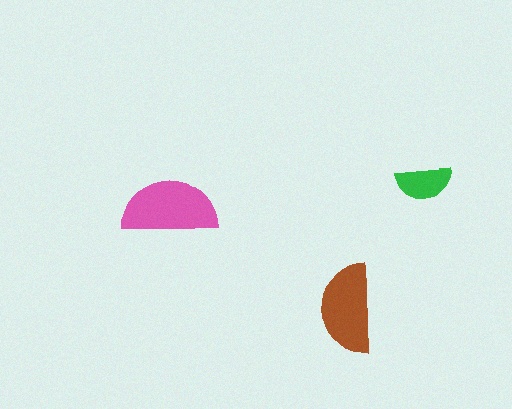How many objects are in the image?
There are 3 objects in the image.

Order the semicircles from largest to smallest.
the pink one, the brown one, the green one.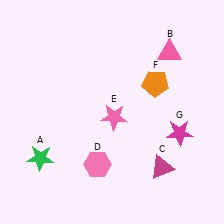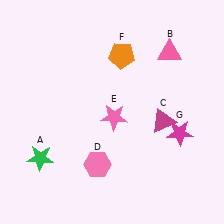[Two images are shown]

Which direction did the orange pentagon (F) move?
The orange pentagon (F) moved left.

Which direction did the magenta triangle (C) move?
The magenta triangle (C) moved up.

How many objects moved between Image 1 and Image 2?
2 objects moved between the two images.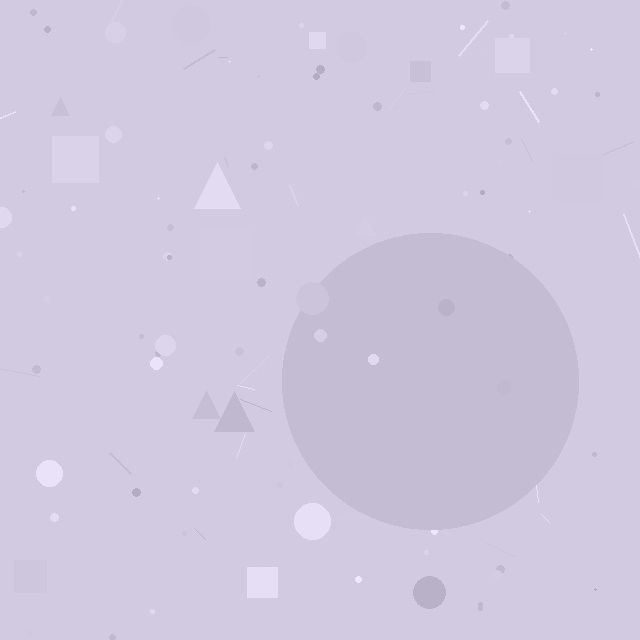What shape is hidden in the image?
A circle is hidden in the image.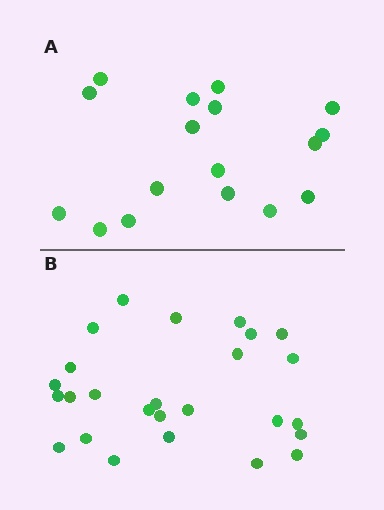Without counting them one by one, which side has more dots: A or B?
Region B (the bottom region) has more dots.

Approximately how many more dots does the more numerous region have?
Region B has roughly 8 or so more dots than region A.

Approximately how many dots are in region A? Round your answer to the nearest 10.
About 20 dots. (The exact count is 17, which rounds to 20.)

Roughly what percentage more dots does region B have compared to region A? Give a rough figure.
About 55% more.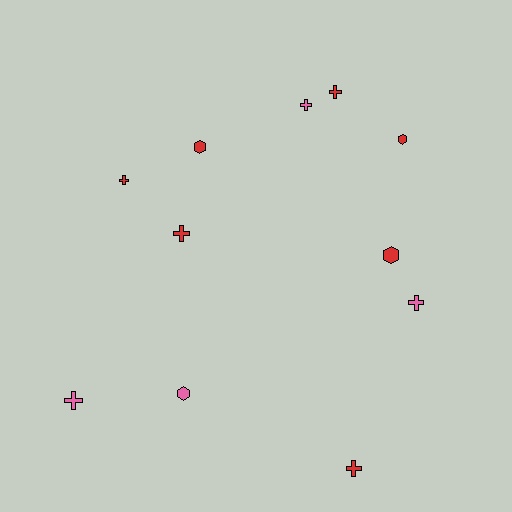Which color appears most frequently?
Red, with 7 objects.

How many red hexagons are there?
There are 3 red hexagons.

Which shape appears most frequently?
Cross, with 7 objects.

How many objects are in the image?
There are 11 objects.